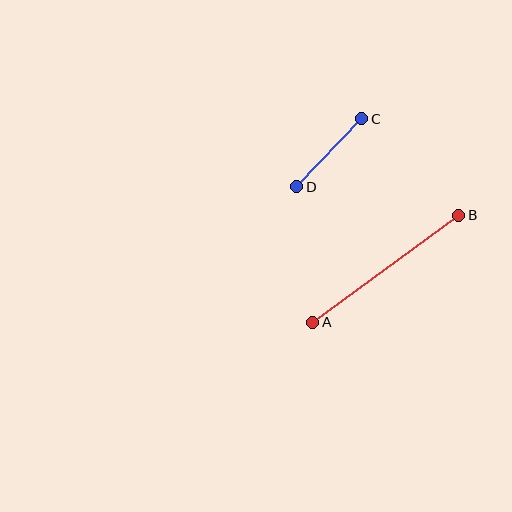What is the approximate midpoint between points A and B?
The midpoint is at approximately (386, 269) pixels.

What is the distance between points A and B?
The distance is approximately 181 pixels.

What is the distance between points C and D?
The distance is approximately 94 pixels.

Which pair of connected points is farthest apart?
Points A and B are farthest apart.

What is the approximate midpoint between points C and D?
The midpoint is at approximately (329, 153) pixels.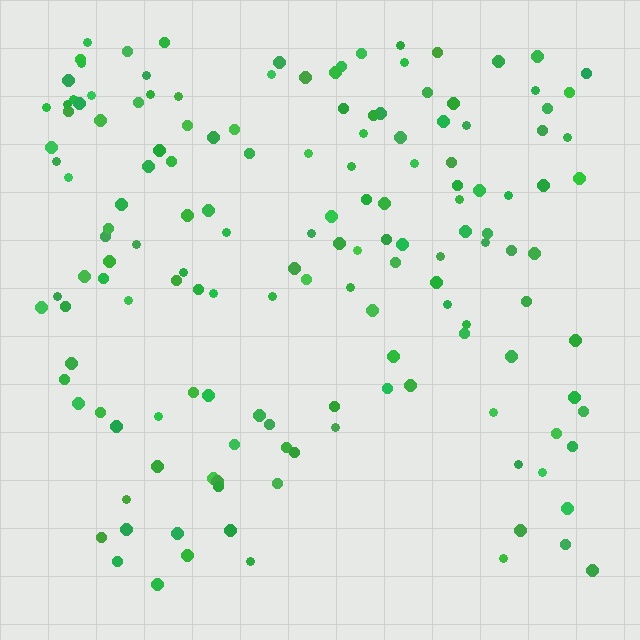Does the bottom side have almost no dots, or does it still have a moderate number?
Still a moderate number, just noticeably fewer than the top.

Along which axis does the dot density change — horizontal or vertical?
Vertical.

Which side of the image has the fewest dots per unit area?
The bottom.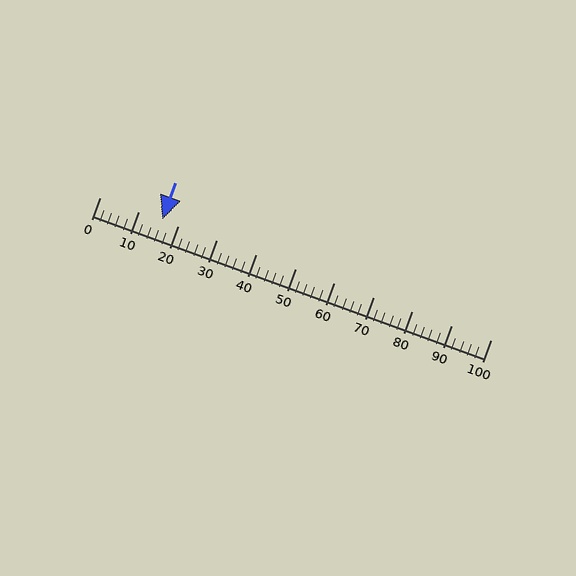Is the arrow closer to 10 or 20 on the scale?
The arrow is closer to 20.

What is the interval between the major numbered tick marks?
The major tick marks are spaced 10 units apart.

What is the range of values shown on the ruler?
The ruler shows values from 0 to 100.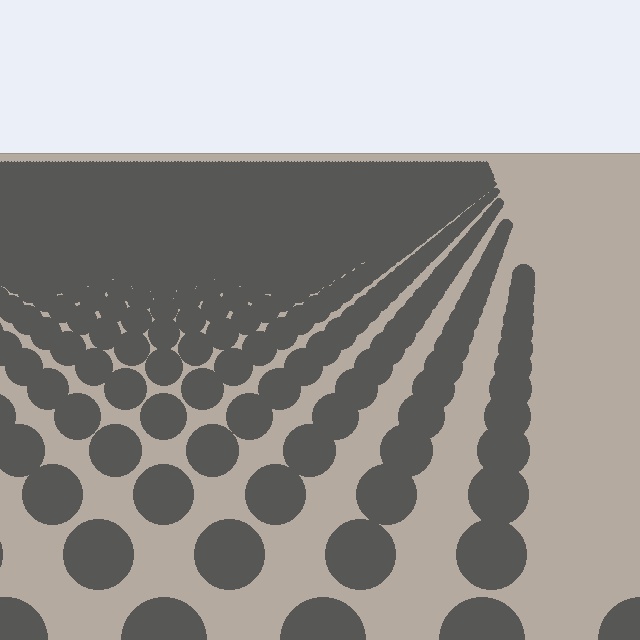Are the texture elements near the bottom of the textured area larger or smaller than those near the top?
Larger. Near the bottom, elements are closer to the viewer and appear at a bigger on-screen size.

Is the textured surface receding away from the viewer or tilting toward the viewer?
The surface is receding away from the viewer. Texture elements get smaller and denser toward the top.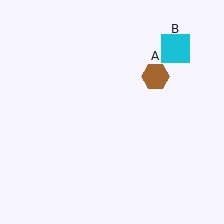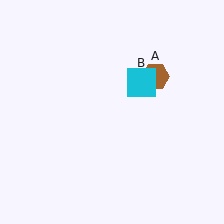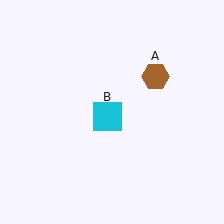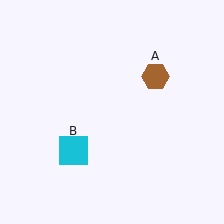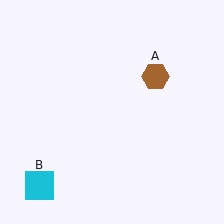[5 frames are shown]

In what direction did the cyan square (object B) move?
The cyan square (object B) moved down and to the left.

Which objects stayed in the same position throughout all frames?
Brown hexagon (object A) remained stationary.